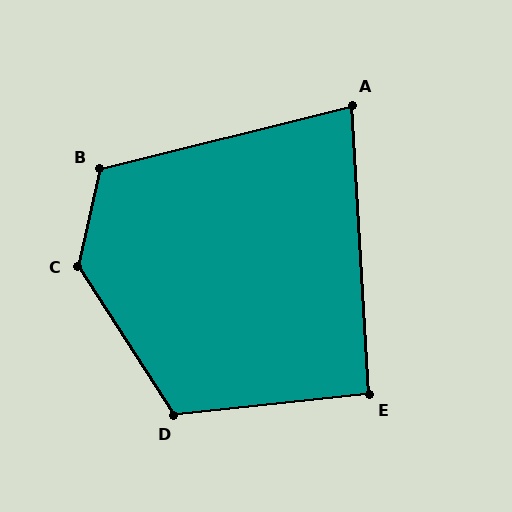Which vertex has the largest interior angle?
C, at approximately 134 degrees.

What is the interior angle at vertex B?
Approximately 117 degrees (obtuse).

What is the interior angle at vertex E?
Approximately 93 degrees (approximately right).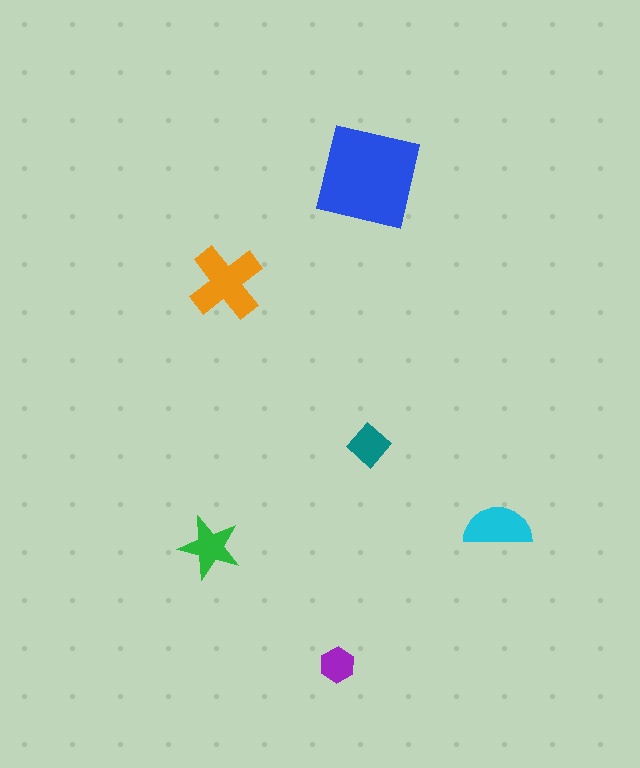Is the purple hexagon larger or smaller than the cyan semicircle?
Smaller.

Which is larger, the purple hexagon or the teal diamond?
The teal diamond.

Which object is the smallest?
The purple hexagon.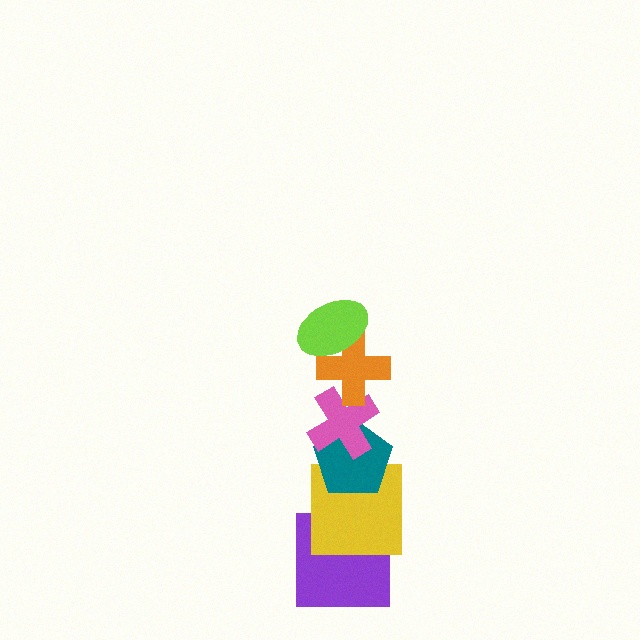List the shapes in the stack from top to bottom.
From top to bottom: the lime ellipse, the orange cross, the pink cross, the teal pentagon, the yellow square, the purple square.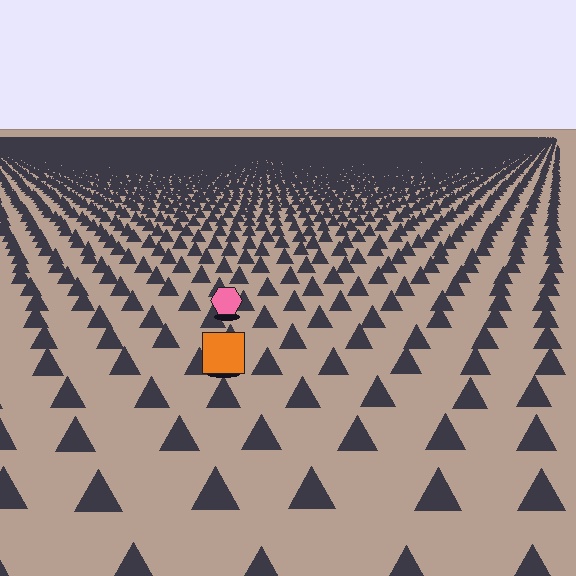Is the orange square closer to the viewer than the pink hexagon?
Yes. The orange square is closer — you can tell from the texture gradient: the ground texture is coarser near it.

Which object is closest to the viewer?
The orange square is closest. The texture marks near it are larger and more spread out.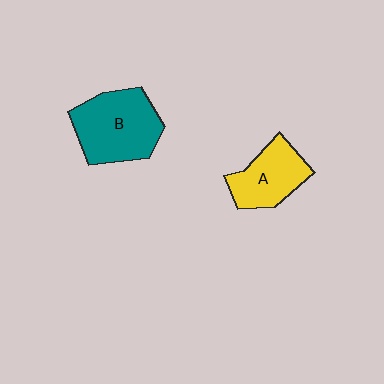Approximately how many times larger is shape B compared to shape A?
Approximately 1.4 times.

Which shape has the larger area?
Shape B (teal).